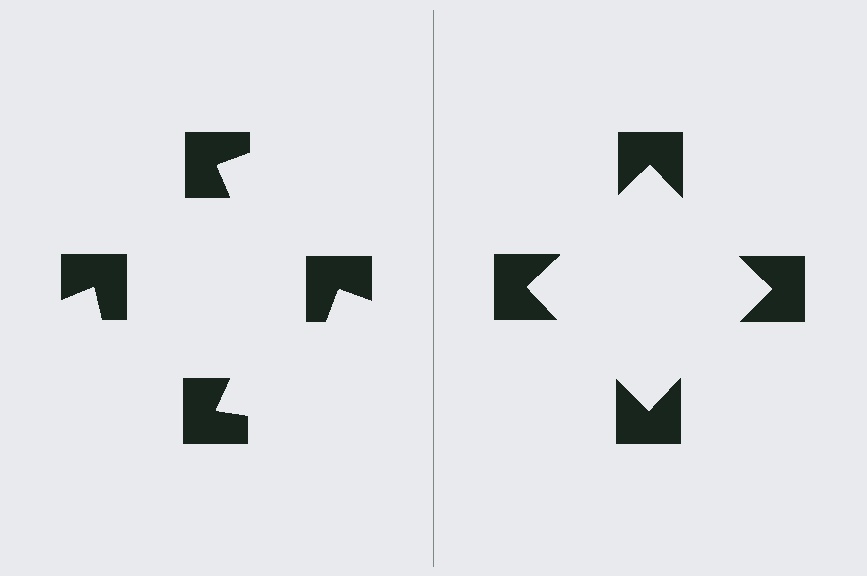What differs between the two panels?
The notched squares are positioned identically on both sides; only the wedge orientations differ. On the right they align to a square; on the left they are misaligned.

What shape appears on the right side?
An illusory square.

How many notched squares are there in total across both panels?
8 — 4 on each side.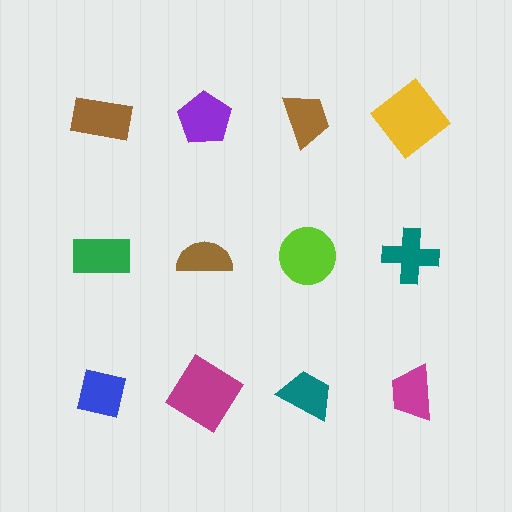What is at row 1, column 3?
A brown trapezoid.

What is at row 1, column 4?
A yellow diamond.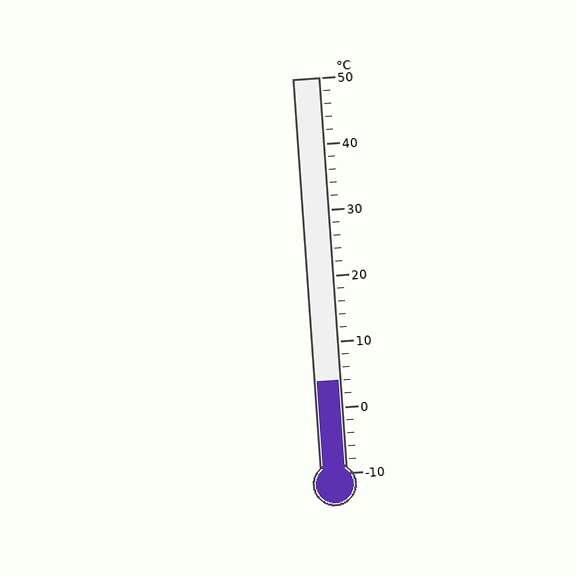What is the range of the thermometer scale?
The thermometer scale ranges from -10°C to 50°C.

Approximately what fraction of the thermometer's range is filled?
The thermometer is filled to approximately 25% of its range.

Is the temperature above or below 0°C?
The temperature is above 0°C.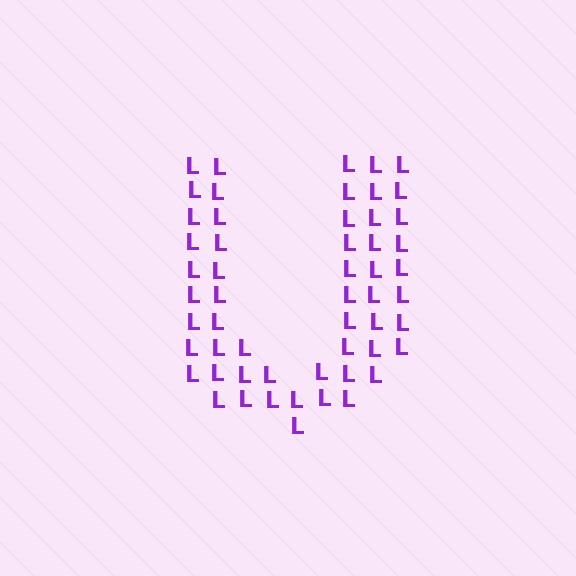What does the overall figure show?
The overall figure shows the letter U.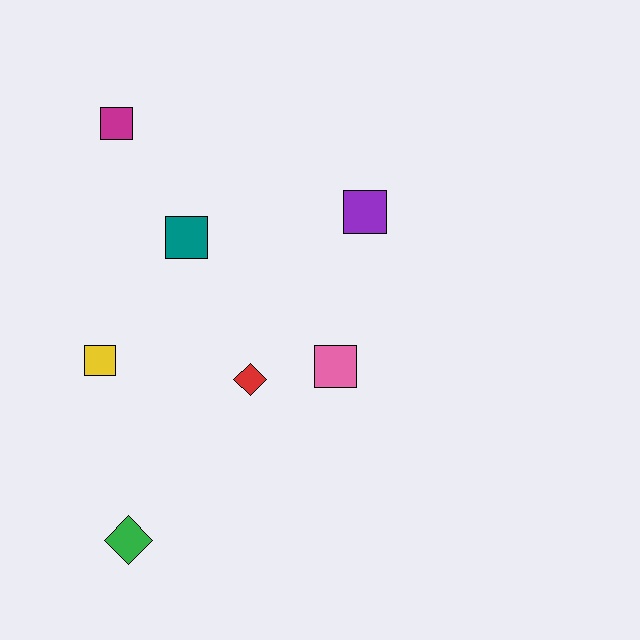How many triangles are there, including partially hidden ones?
There are no triangles.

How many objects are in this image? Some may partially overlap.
There are 7 objects.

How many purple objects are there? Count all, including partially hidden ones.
There is 1 purple object.